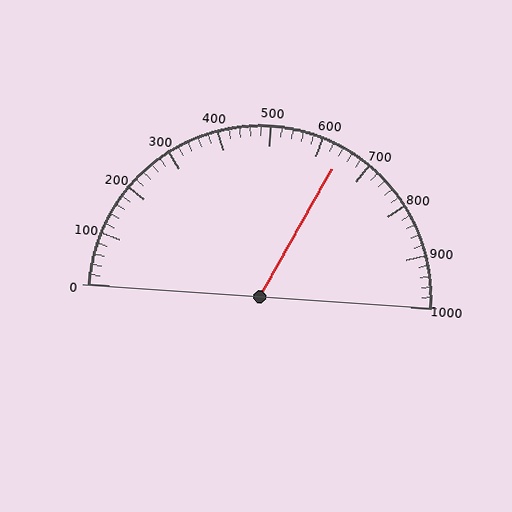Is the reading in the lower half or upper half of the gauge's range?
The reading is in the upper half of the range (0 to 1000).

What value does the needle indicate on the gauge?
The needle indicates approximately 640.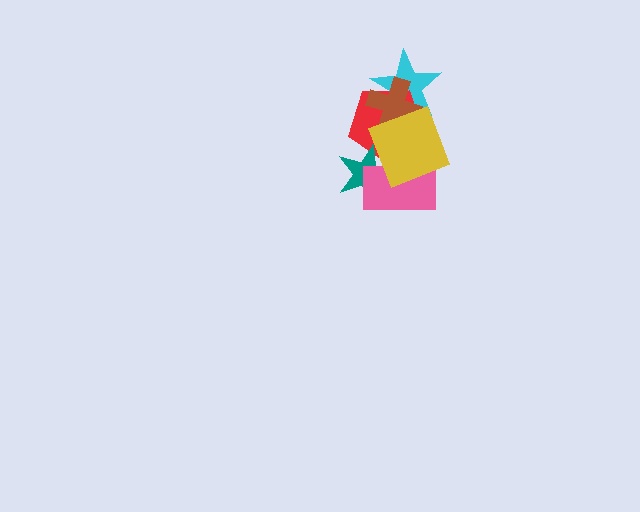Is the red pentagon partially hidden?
Yes, it is partially covered by another shape.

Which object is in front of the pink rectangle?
The yellow diamond is in front of the pink rectangle.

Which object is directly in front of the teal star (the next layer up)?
The pink rectangle is directly in front of the teal star.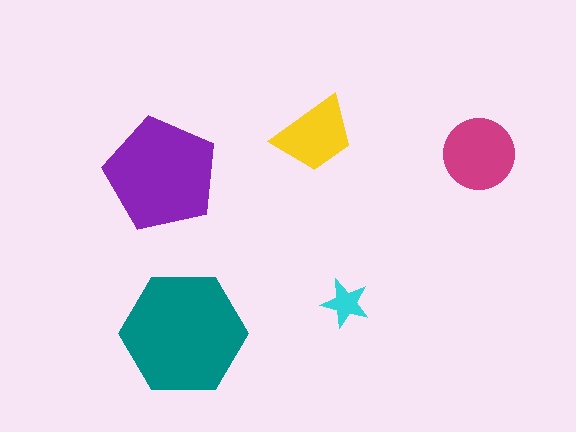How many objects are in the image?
There are 5 objects in the image.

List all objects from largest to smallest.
The teal hexagon, the purple pentagon, the magenta circle, the yellow trapezoid, the cyan star.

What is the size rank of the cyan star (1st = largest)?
5th.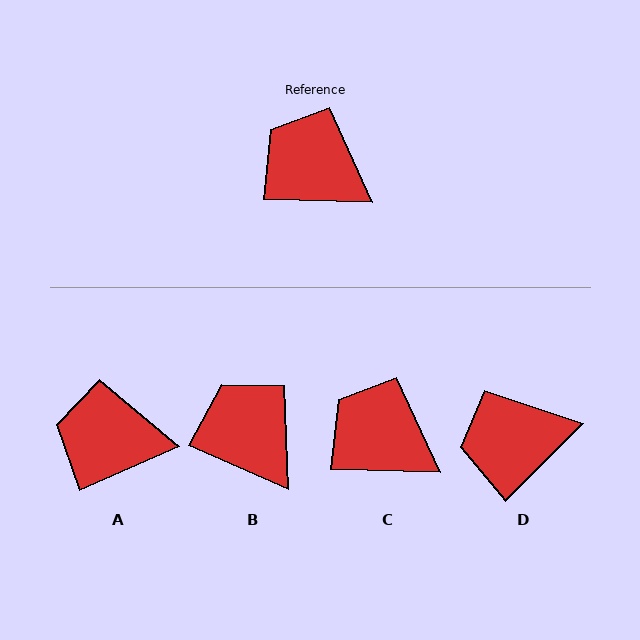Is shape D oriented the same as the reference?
No, it is off by about 47 degrees.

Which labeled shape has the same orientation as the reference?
C.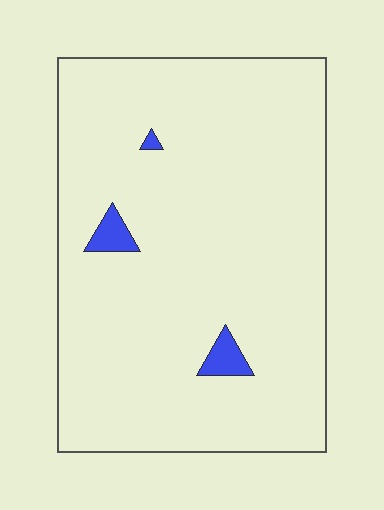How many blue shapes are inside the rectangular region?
3.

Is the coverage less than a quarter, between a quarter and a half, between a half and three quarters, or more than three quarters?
Less than a quarter.